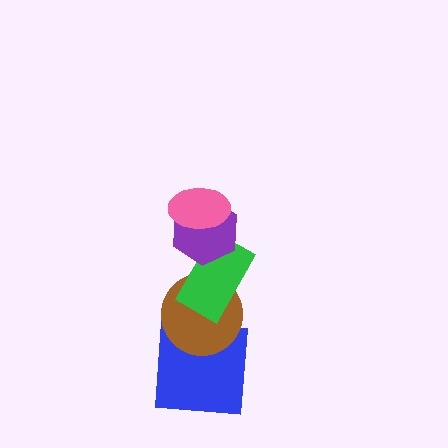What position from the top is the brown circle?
The brown circle is 4th from the top.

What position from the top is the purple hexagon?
The purple hexagon is 2nd from the top.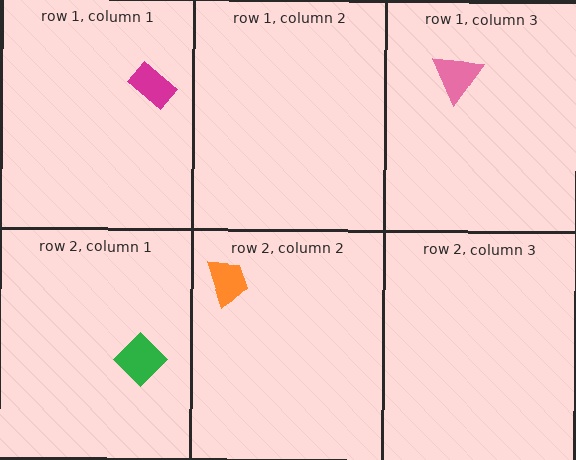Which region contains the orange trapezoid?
The row 2, column 2 region.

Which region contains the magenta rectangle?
The row 1, column 1 region.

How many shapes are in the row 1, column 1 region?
1.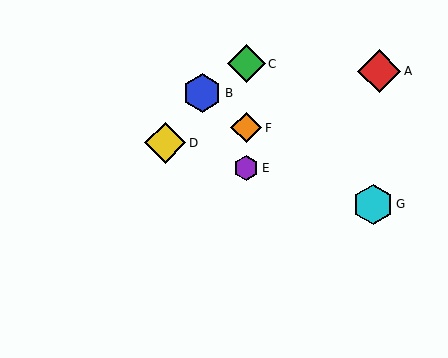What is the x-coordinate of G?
Object G is at x≈373.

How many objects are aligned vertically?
3 objects (C, E, F) are aligned vertically.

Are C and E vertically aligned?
Yes, both are at x≈246.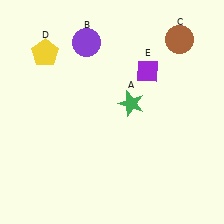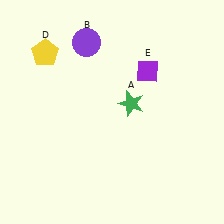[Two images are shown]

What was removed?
The brown circle (C) was removed in Image 2.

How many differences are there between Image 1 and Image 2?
There is 1 difference between the two images.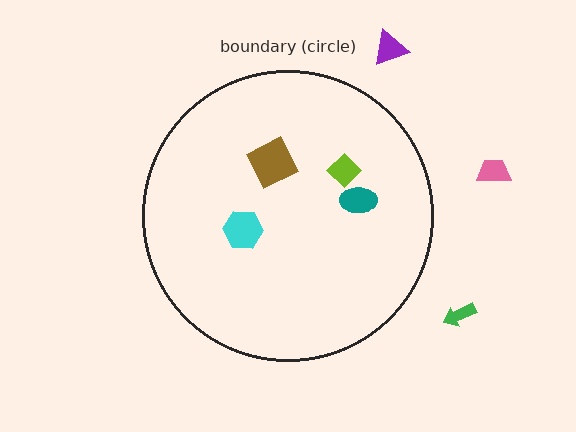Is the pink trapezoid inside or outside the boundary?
Outside.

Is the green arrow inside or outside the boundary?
Outside.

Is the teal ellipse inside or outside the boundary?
Inside.